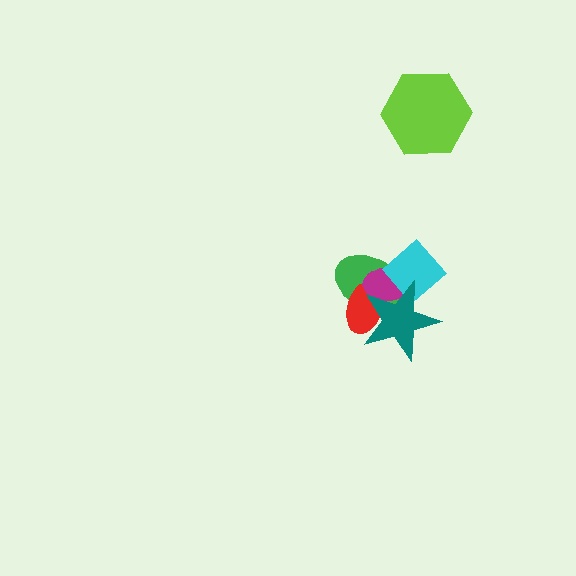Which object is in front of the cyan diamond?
The teal star is in front of the cyan diamond.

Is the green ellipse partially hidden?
Yes, it is partially covered by another shape.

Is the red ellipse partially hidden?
Yes, it is partially covered by another shape.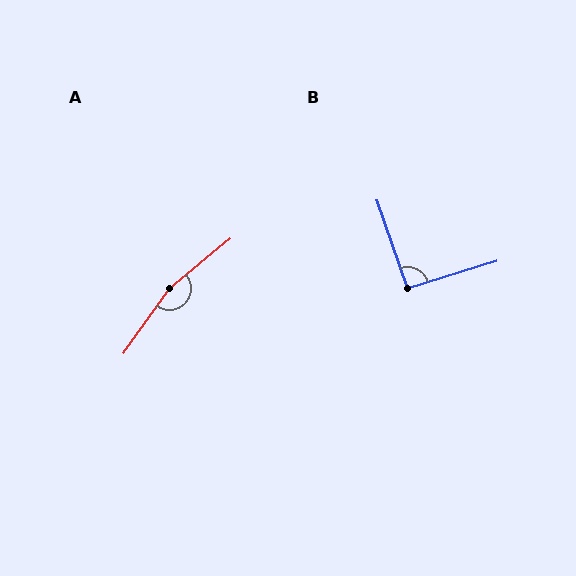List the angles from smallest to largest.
B (92°), A (165°).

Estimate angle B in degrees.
Approximately 92 degrees.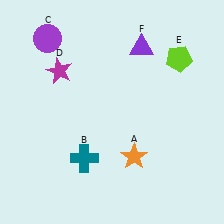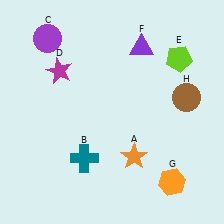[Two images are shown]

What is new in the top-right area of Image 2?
A brown circle (H) was added in the top-right area of Image 2.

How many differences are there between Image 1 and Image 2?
There are 2 differences between the two images.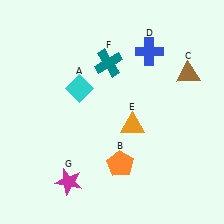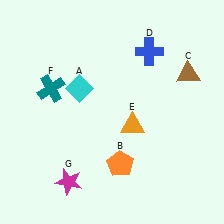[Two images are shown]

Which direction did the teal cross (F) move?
The teal cross (F) moved left.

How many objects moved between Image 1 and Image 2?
1 object moved between the two images.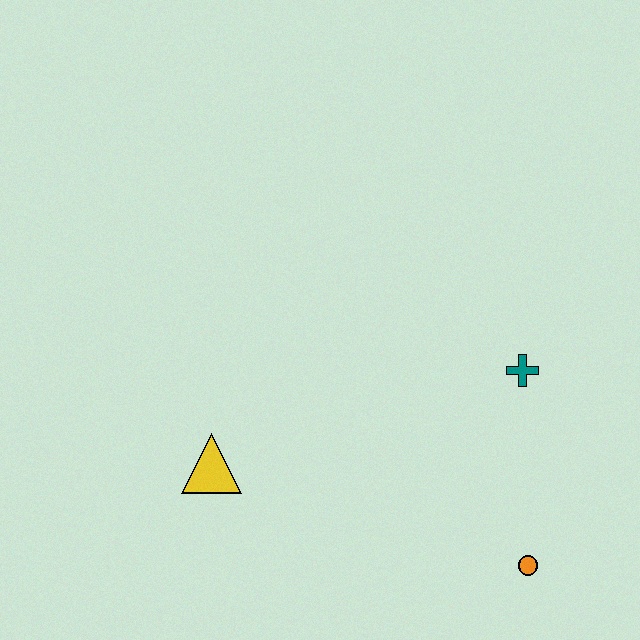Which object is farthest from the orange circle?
The yellow triangle is farthest from the orange circle.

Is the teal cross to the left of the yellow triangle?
No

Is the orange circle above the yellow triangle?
No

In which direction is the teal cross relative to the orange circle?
The teal cross is above the orange circle.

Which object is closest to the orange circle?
The teal cross is closest to the orange circle.